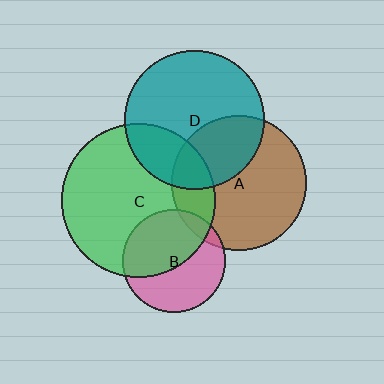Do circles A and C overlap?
Yes.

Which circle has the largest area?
Circle C (green).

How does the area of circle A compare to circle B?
Approximately 1.7 times.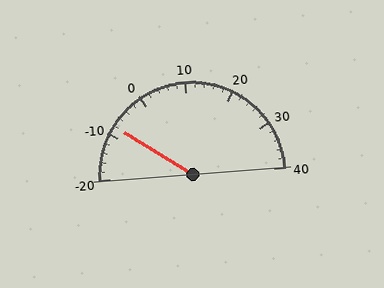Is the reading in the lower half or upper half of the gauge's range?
The reading is in the lower half of the range (-20 to 40).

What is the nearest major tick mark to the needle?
The nearest major tick mark is -10.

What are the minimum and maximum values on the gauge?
The gauge ranges from -20 to 40.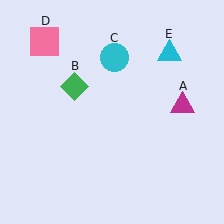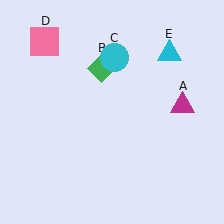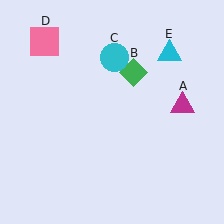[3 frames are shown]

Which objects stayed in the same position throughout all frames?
Magenta triangle (object A) and cyan circle (object C) and pink square (object D) and cyan triangle (object E) remained stationary.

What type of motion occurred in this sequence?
The green diamond (object B) rotated clockwise around the center of the scene.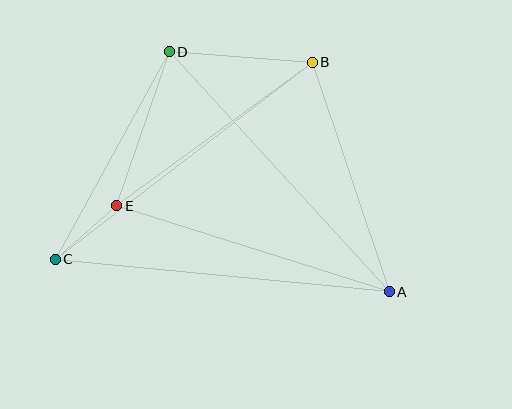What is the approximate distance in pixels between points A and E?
The distance between A and E is approximately 285 pixels.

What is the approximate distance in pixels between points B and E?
The distance between B and E is approximately 242 pixels.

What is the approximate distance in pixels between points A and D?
The distance between A and D is approximately 325 pixels.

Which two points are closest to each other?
Points C and E are closest to each other.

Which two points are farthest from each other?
Points A and C are farthest from each other.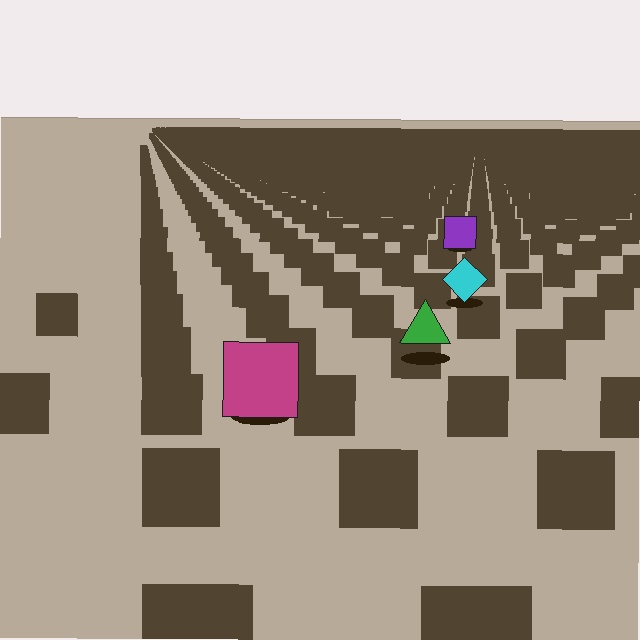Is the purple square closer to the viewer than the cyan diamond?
No. The cyan diamond is closer — you can tell from the texture gradient: the ground texture is coarser near it.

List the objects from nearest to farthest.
From nearest to farthest: the magenta square, the green triangle, the cyan diamond, the purple square.